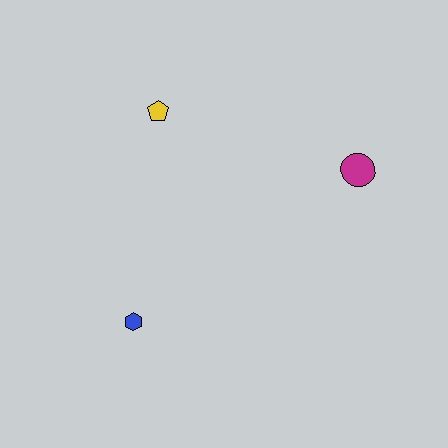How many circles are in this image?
There is 1 circle.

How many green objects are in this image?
There are no green objects.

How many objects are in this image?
There are 3 objects.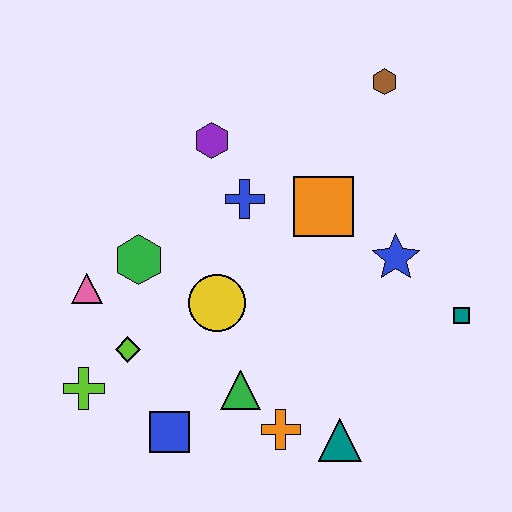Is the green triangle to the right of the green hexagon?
Yes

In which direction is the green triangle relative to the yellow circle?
The green triangle is below the yellow circle.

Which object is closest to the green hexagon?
The pink triangle is closest to the green hexagon.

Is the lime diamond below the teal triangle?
No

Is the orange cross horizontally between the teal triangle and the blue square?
Yes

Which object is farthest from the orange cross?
The brown hexagon is farthest from the orange cross.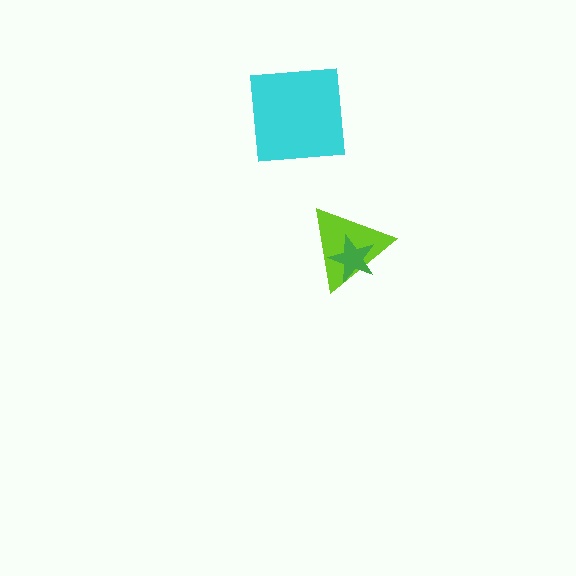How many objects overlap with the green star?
1 object overlaps with the green star.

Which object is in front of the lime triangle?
The green star is in front of the lime triangle.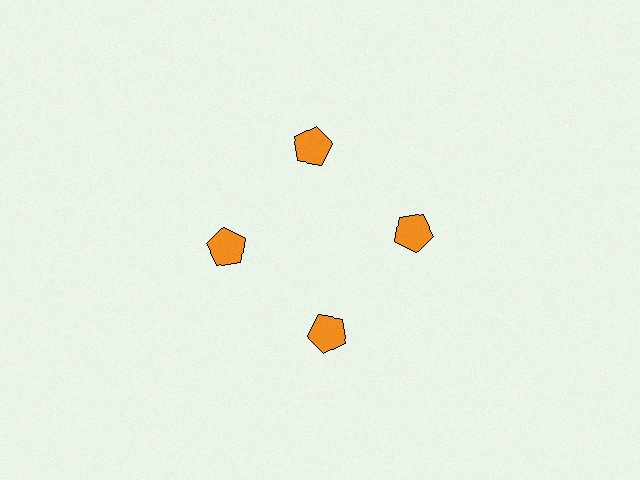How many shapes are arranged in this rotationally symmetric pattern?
There are 4 shapes, arranged in 4 groups of 1.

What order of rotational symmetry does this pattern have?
This pattern has 4-fold rotational symmetry.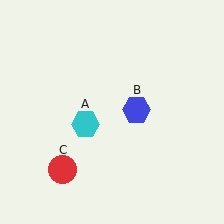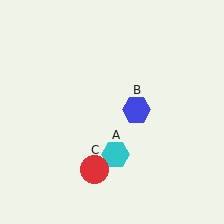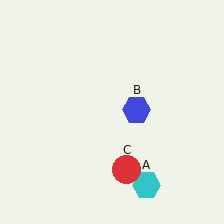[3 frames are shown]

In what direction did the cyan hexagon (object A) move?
The cyan hexagon (object A) moved down and to the right.